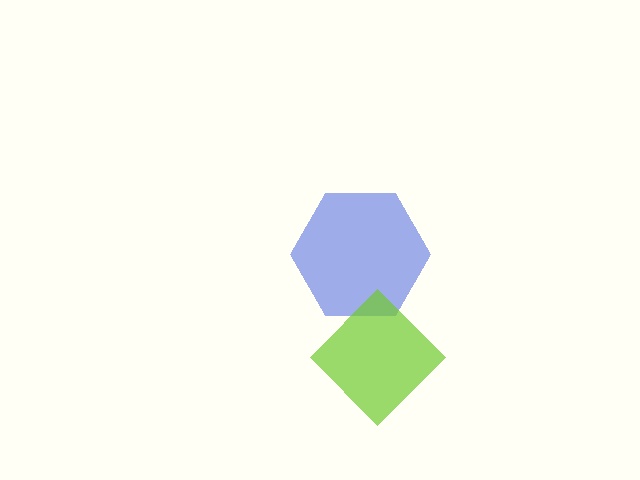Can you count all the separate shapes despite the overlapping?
Yes, there are 2 separate shapes.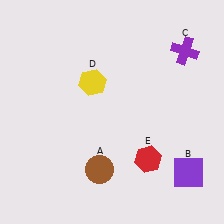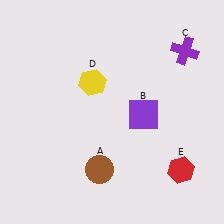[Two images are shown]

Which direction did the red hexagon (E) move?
The red hexagon (E) moved right.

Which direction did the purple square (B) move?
The purple square (B) moved up.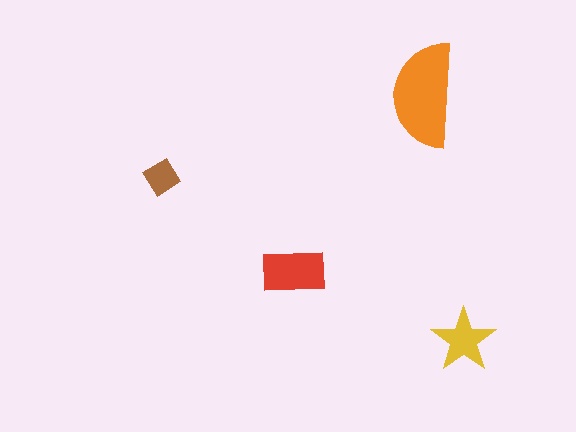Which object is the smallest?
The brown diamond.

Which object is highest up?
The orange semicircle is topmost.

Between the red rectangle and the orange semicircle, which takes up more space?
The orange semicircle.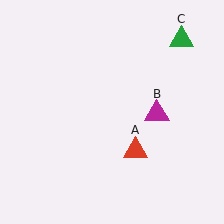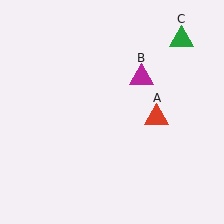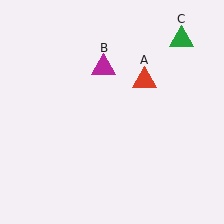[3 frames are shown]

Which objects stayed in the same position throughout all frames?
Green triangle (object C) remained stationary.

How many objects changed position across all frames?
2 objects changed position: red triangle (object A), magenta triangle (object B).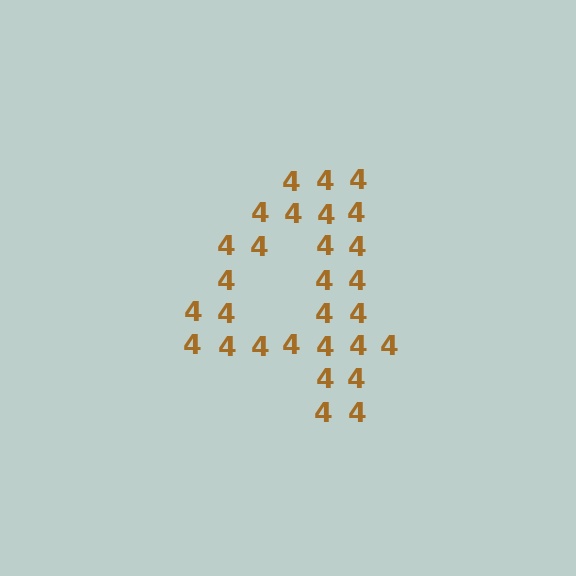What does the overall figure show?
The overall figure shows the digit 4.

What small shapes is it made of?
It is made of small digit 4's.